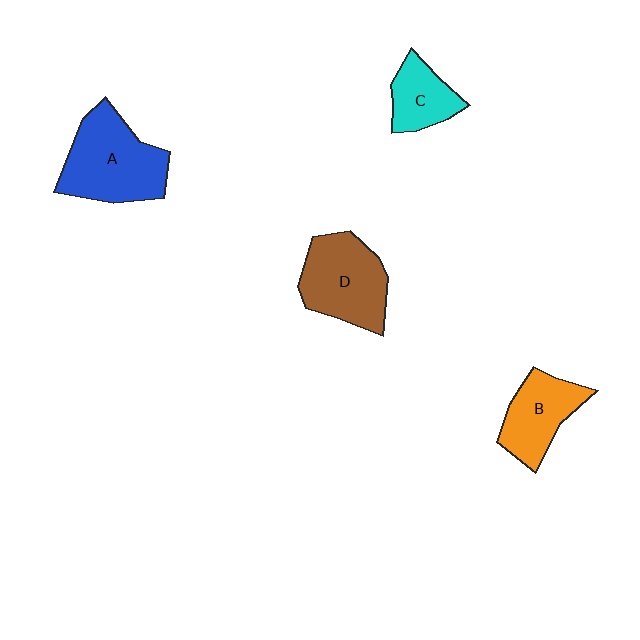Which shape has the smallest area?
Shape C (cyan).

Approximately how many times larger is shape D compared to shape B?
Approximately 1.3 times.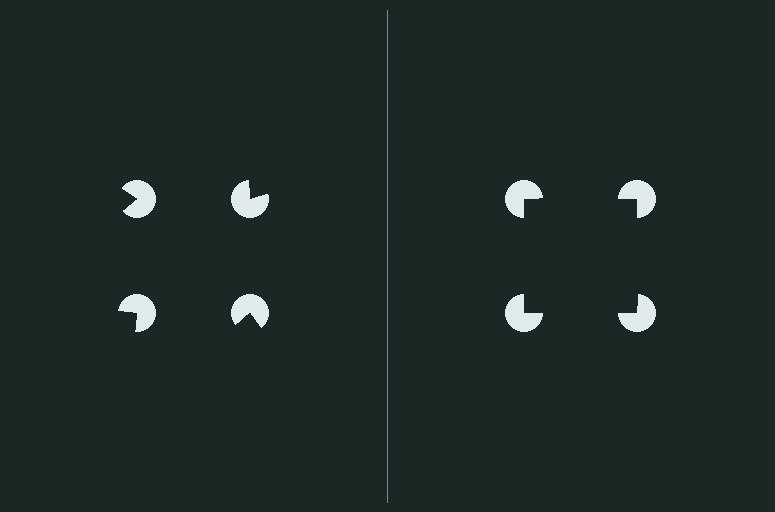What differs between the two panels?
The pac-man discs are positioned identically on both sides; only the wedge orientations differ. On the right they align to a square; on the left they are misaligned.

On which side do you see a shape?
An illusory square appears on the right side. On the left side the wedge cuts are rotated, so no coherent shape forms.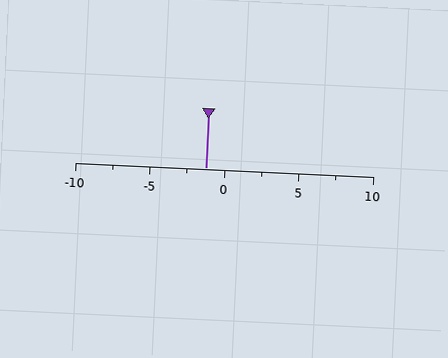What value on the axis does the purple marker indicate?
The marker indicates approximately -1.2.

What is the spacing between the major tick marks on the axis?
The major ticks are spaced 5 apart.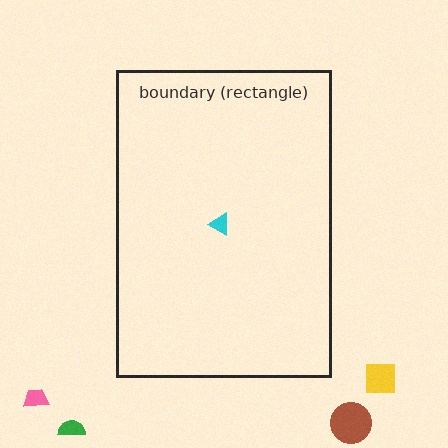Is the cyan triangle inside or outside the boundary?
Inside.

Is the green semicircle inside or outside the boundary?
Outside.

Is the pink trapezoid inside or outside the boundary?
Outside.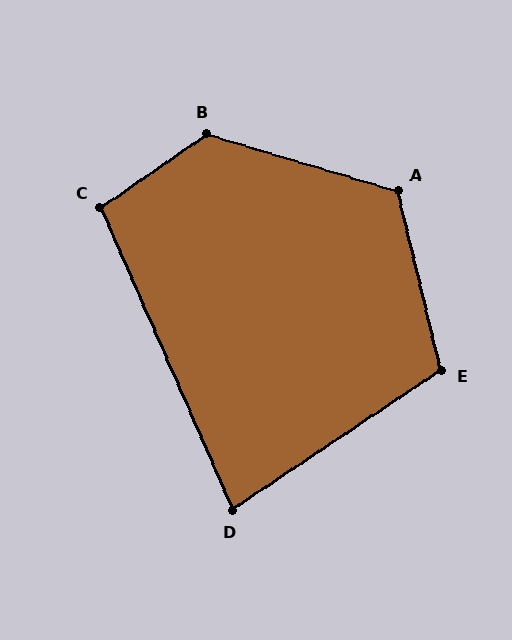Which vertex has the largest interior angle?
B, at approximately 129 degrees.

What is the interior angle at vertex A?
Approximately 120 degrees (obtuse).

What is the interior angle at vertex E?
Approximately 110 degrees (obtuse).